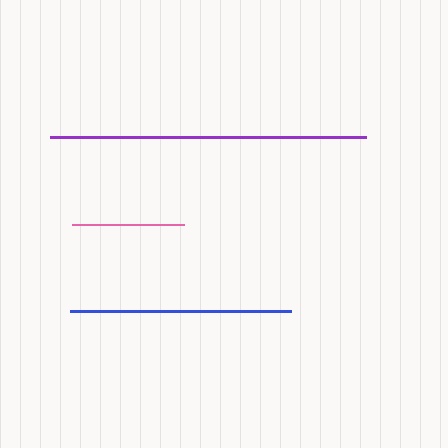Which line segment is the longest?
The purple line is the longest at approximately 315 pixels.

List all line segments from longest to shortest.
From longest to shortest: purple, blue, pink.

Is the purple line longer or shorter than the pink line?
The purple line is longer than the pink line.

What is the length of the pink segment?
The pink segment is approximately 112 pixels long.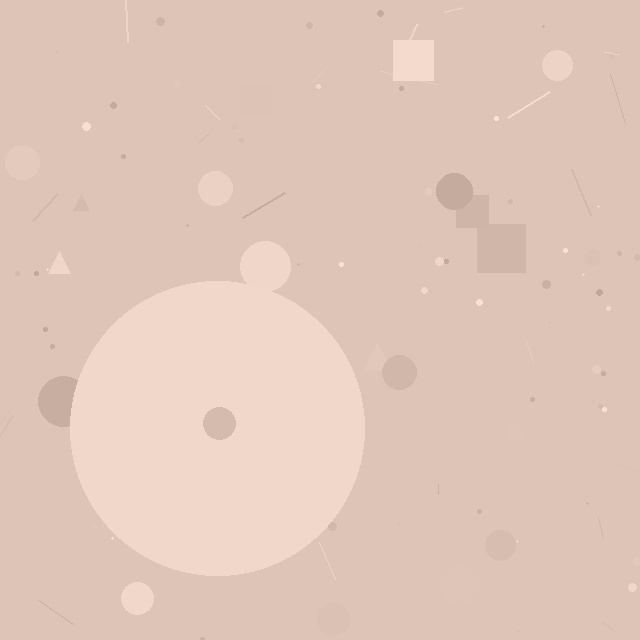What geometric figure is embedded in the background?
A circle is embedded in the background.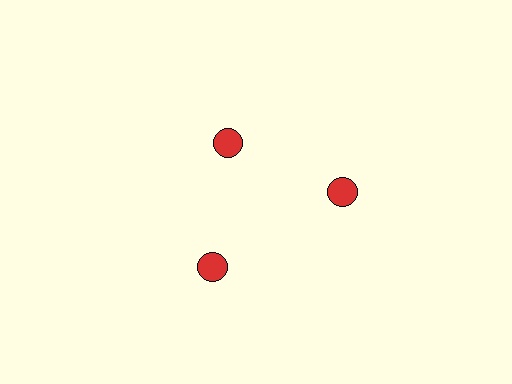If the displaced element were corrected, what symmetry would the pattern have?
It would have 3-fold rotational symmetry — the pattern would map onto itself every 120 degrees.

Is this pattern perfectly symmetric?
No. The 3 red circles are arranged in a ring, but one element near the 11 o'clock position is pulled inward toward the center, breaking the 3-fold rotational symmetry.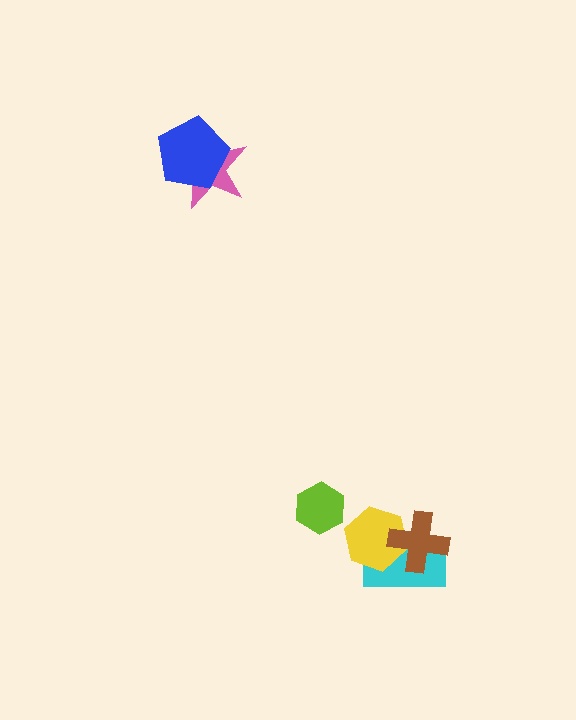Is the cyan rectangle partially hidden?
Yes, it is partially covered by another shape.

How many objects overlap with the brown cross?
2 objects overlap with the brown cross.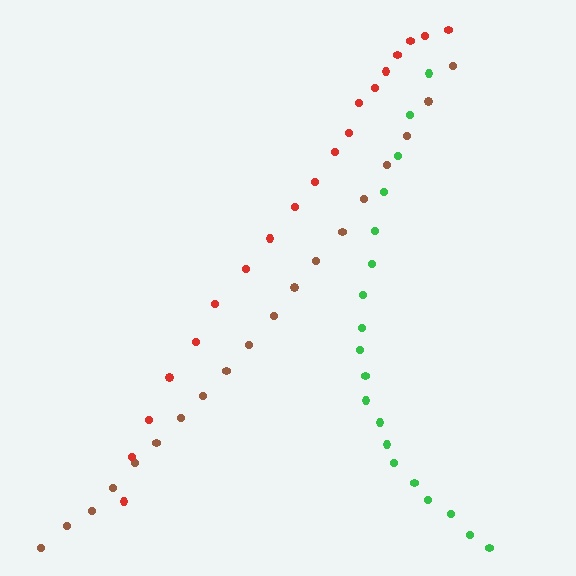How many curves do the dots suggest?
There are 3 distinct paths.